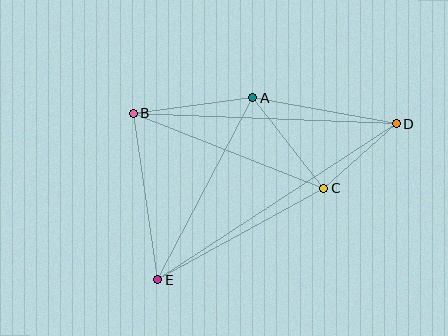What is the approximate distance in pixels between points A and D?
The distance between A and D is approximately 146 pixels.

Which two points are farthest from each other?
Points D and E are farthest from each other.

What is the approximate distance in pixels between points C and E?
The distance between C and E is approximately 190 pixels.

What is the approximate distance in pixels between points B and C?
The distance between B and C is approximately 205 pixels.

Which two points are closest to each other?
Points C and D are closest to each other.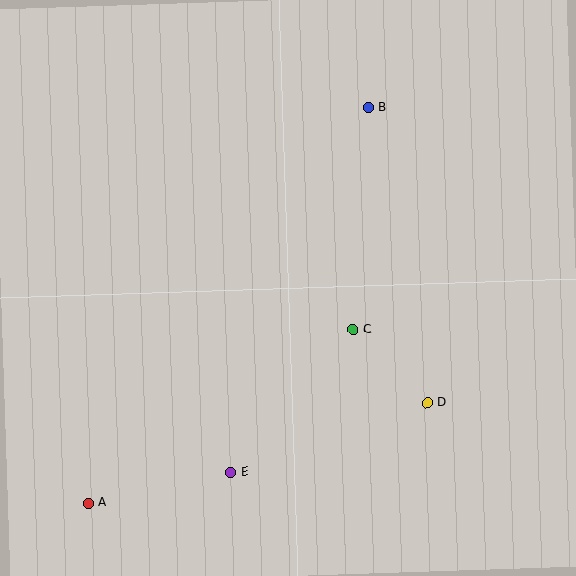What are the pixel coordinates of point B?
Point B is at (369, 108).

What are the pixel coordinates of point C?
Point C is at (353, 330).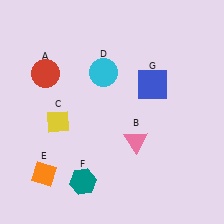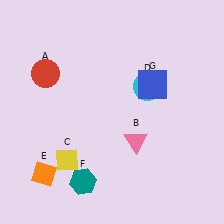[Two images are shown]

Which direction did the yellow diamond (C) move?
The yellow diamond (C) moved down.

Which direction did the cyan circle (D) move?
The cyan circle (D) moved right.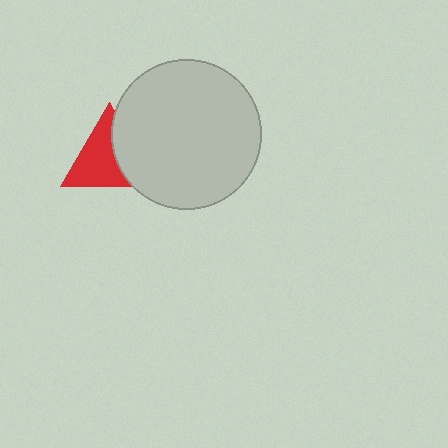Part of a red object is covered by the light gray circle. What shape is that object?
It is a triangle.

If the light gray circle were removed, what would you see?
You would see the complete red triangle.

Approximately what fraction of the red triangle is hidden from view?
Roughly 38% of the red triangle is hidden behind the light gray circle.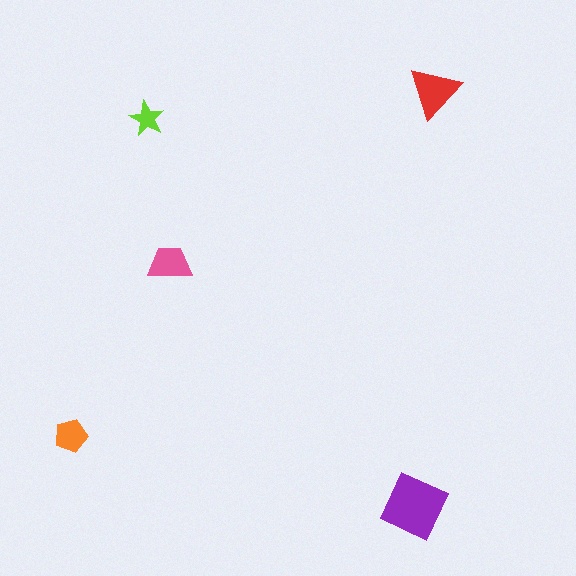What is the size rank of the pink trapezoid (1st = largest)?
3rd.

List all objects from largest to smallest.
The purple square, the red triangle, the pink trapezoid, the orange pentagon, the lime star.